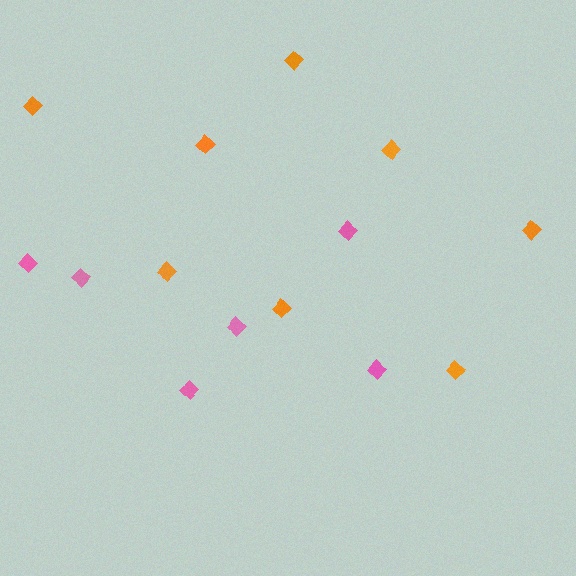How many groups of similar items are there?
There are 2 groups: one group of orange diamonds (8) and one group of pink diamonds (6).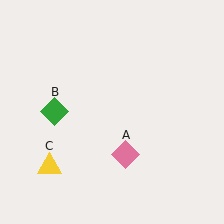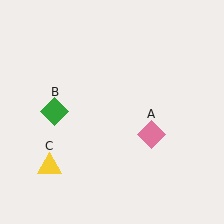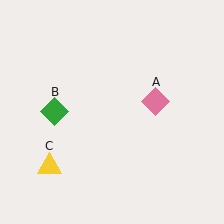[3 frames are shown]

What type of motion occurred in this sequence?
The pink diamond (object A) rotated counterclockwise around the center of the scene.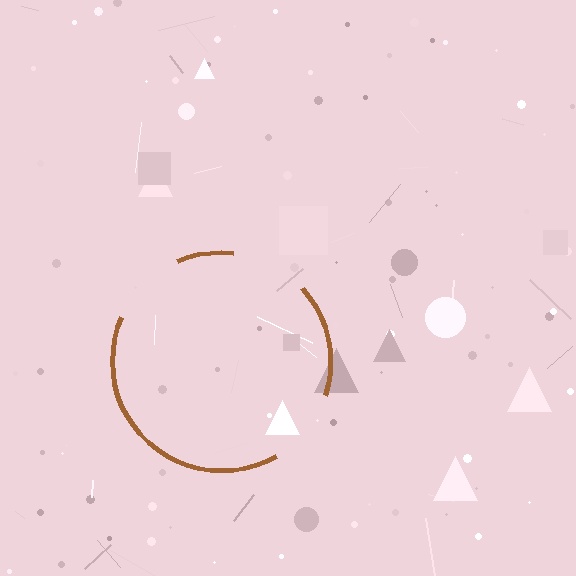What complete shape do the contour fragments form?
The contour fragments form a circle.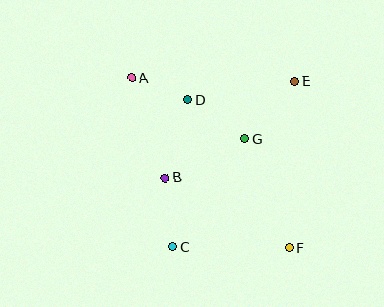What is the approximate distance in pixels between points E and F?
The distance between E and F is approximately 167 pixels.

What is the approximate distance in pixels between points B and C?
The distance between B and C is approximately 70 pixels.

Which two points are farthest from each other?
Points A and F are farthest from each other.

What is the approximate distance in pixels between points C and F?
The distance between C and F is approximately 117 pixels.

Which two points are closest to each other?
Points A and D are closest to each other.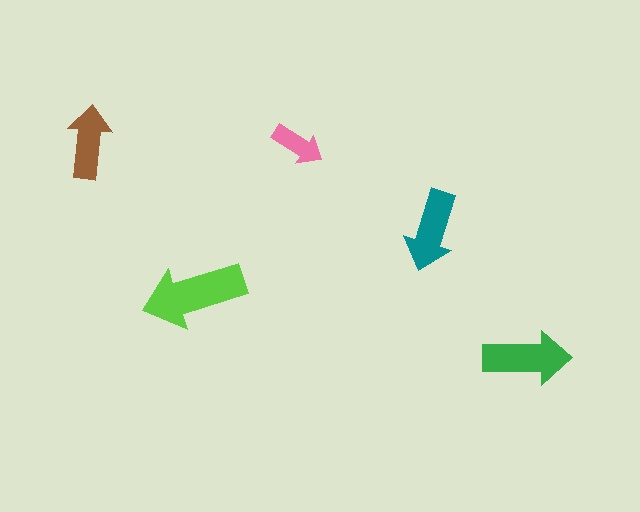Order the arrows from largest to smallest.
the lime one, the green one, the teal one, the brown one, the pink one.